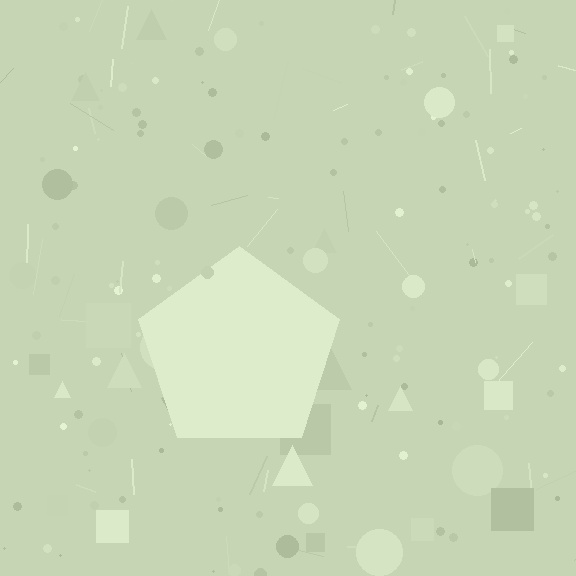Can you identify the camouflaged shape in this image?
The camouflaged shape is a pentagon.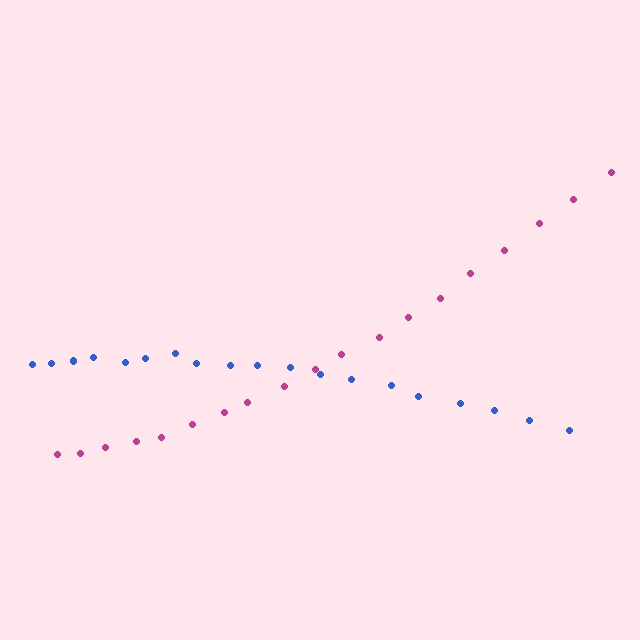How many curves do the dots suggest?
There are 2 distinct paths.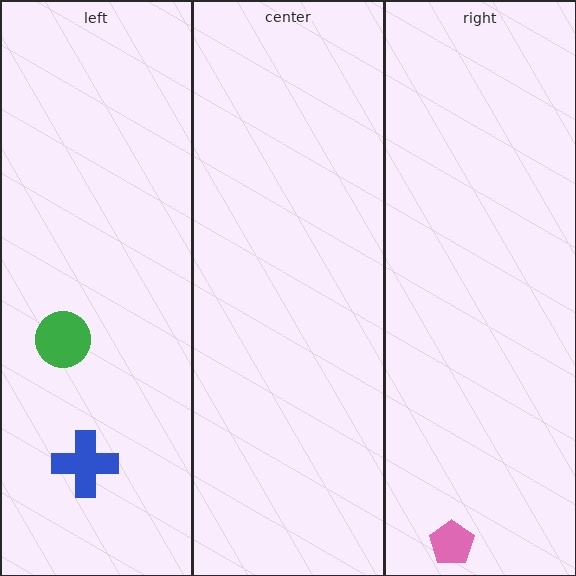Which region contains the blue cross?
The left region.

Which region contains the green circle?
The left region.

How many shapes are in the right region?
1.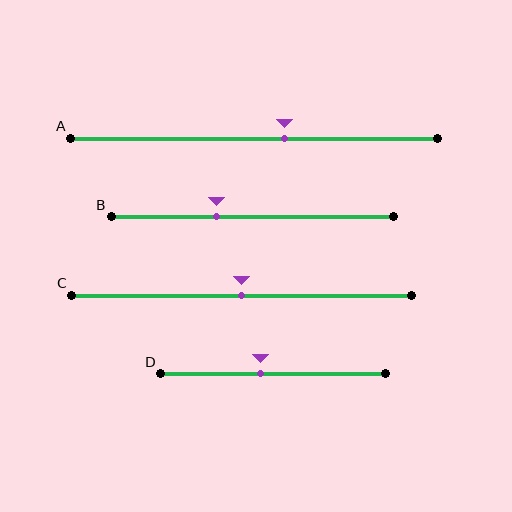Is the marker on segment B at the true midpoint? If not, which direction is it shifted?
No, the marker on segment B is shifted to the left by about 13% of the segment length.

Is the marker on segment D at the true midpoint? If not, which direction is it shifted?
No, the marker on segment D is shifted to the left by about 5% of the segment length.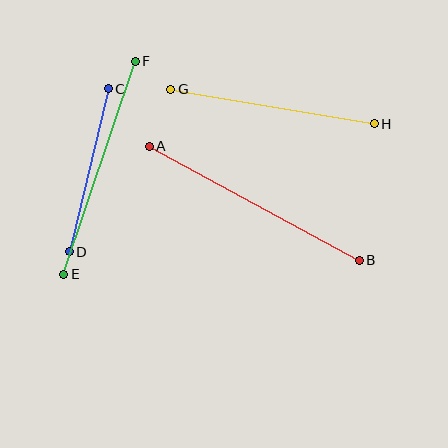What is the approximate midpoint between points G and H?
The midpoint is at approximately (273, 106) pixels.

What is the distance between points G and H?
The distance is approximately 207 pixels.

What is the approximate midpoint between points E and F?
The midpoint is at approximately (100, 168) pixels.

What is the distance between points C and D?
The distance is approximately 168 pixels.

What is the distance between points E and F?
The distance is approximately 225 pixels.